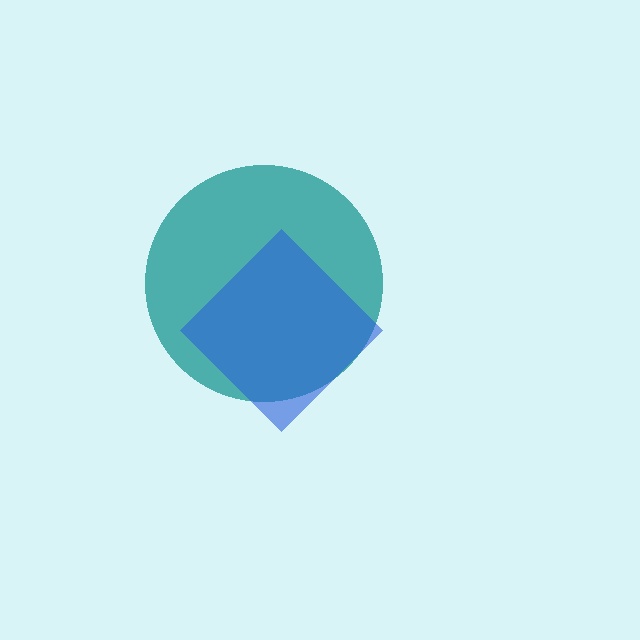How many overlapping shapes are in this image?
There are 2 overlapping shapes in the image.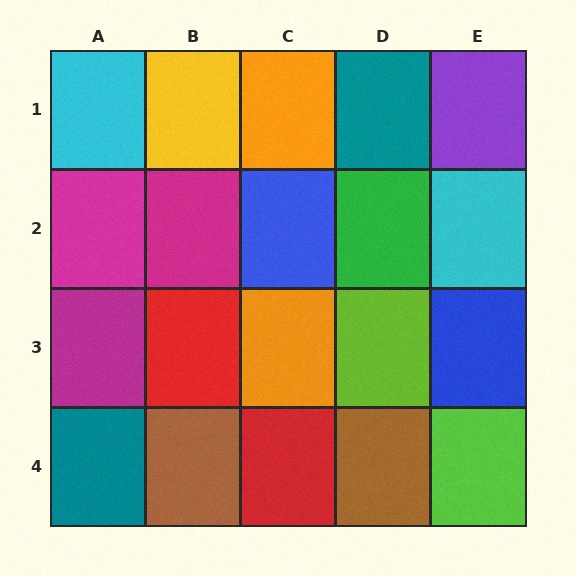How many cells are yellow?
1 cell is yellow.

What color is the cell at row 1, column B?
Yellow.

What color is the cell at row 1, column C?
Orange.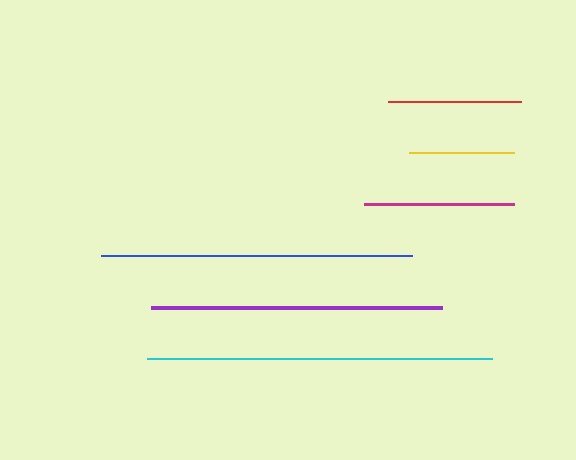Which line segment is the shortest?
The yellow line is the shortest at approximately 105 pixels.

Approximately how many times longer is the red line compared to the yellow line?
The red line is approximately 1.3 times the length of the yellow line.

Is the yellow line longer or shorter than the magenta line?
The magenta line is longer than the yellow line.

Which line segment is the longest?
The cyan line is the longest at approximately 345 pixels.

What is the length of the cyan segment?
The cyan segment is approximately 345 pixels long.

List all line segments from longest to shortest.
From longest to shortest: cyan, blue, purple, magenta, red, yellow.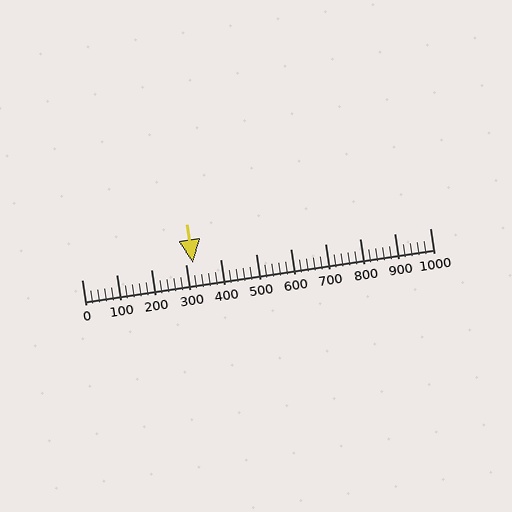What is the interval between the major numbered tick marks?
The major tick marks are spaced 100 units apart.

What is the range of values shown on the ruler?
The ruler shows values from 0 to 1000.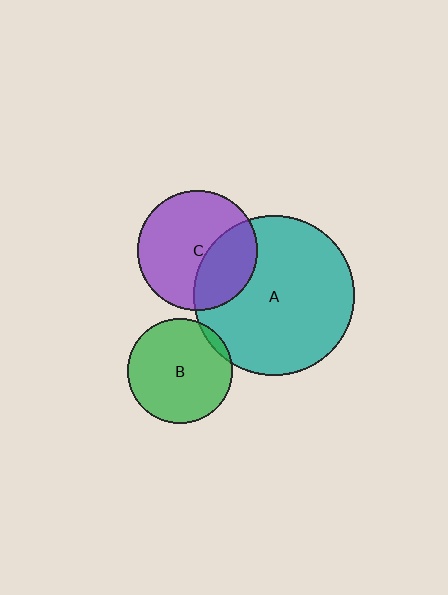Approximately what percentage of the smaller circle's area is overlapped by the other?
Approximately 5%.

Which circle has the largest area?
Circle A (teal).